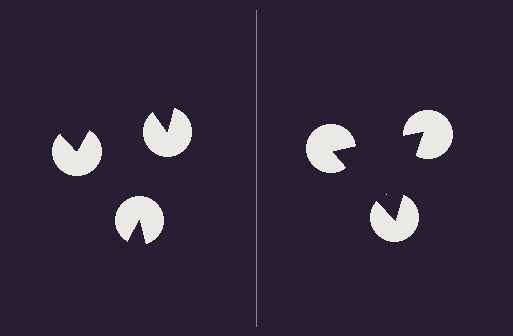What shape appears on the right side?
An illusory triangle.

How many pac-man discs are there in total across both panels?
6 — 3 on each side.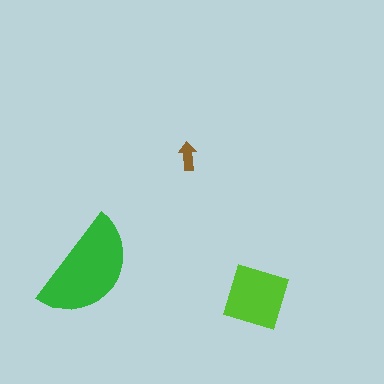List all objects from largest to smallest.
The green semicircle, the lime diamond, the brown arrow.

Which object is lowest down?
The lime diamond is bottommost.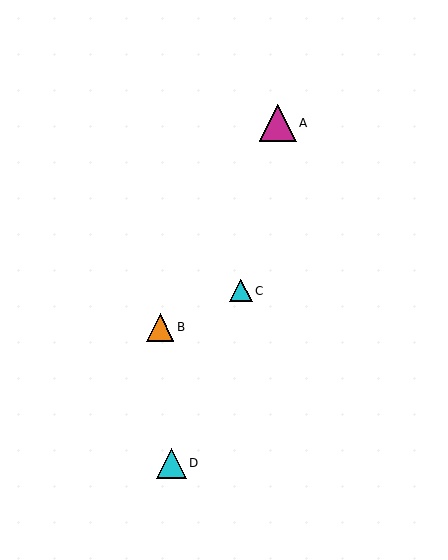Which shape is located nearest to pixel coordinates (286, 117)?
The magenta triangle (labeled A) at (278, 123) is nearest to that location.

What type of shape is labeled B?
Shape B is an orange triangle.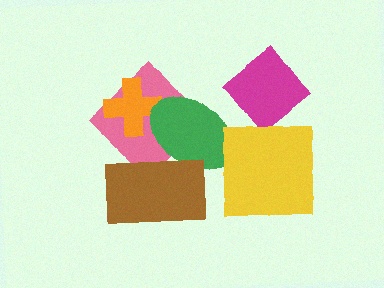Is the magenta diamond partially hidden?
No, no other shape covers it.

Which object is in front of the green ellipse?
The brown rectangle is in front of the green ellipse.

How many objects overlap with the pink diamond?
3 objects overlap with the pink diamond.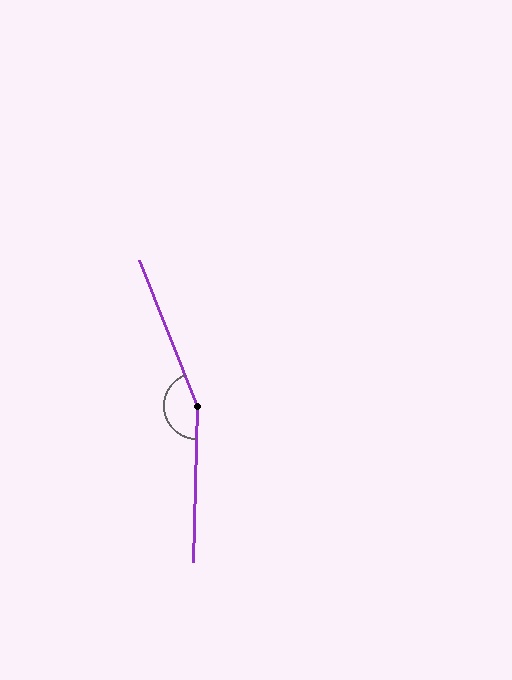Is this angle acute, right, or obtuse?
It is obtuse.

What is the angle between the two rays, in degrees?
Approximately 157 degrees.